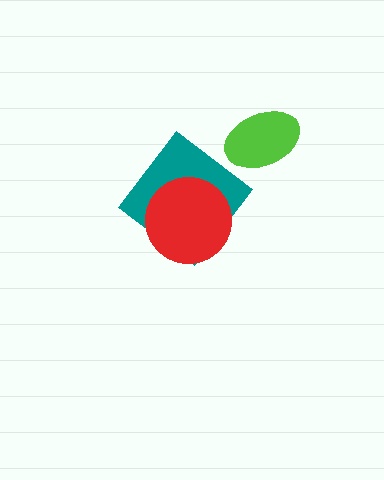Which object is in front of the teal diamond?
The red circle is in front of the teal diamond.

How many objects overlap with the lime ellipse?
0 objects overlap with the lime ellipse.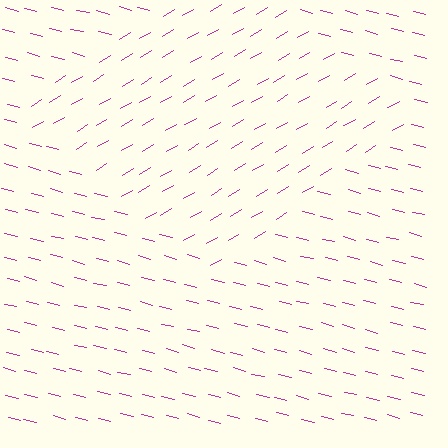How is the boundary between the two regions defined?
The boundary is defined purely by a change in line orientation (approximately 45 degrees difference). All lines are the same color and thickness.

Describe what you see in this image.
The image is filled with small magenta line segments. A diamond region in the image has lines oriented differently from the surrounding lines, creating a visible texture boundary.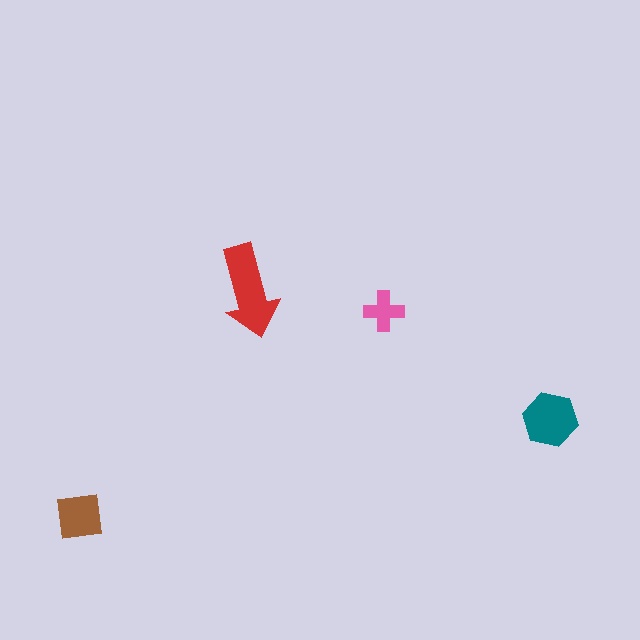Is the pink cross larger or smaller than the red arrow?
Smaller.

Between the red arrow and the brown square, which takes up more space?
The red arrow.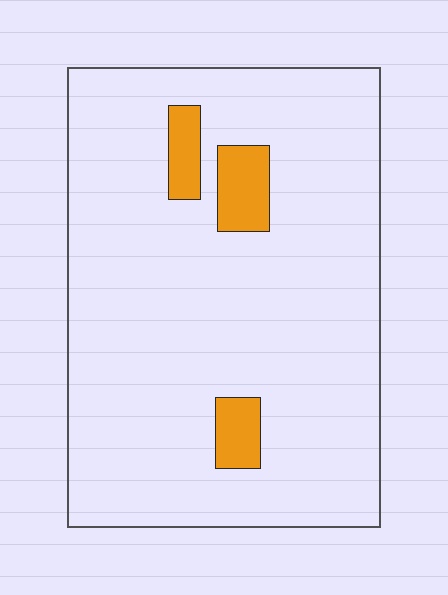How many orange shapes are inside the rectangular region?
3.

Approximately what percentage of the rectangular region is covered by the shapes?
Approximately 10%.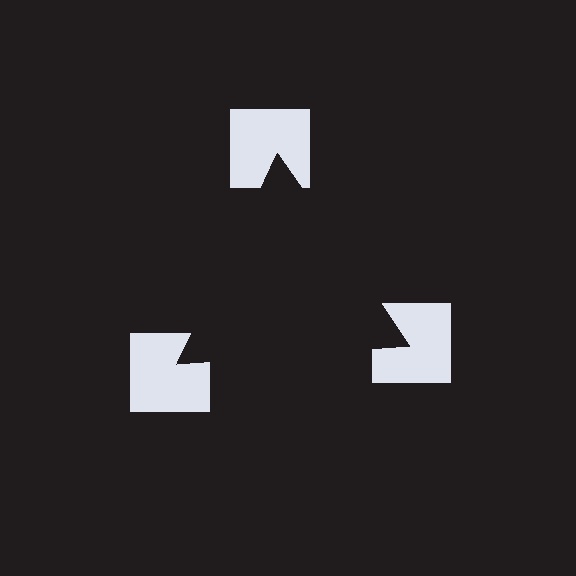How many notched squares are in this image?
There are 3 — one at each vertex of the illusory triangle.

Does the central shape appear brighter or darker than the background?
It typically appears slightly darker than the background, even though no actual brightness change is drawn.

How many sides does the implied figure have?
3 sides.